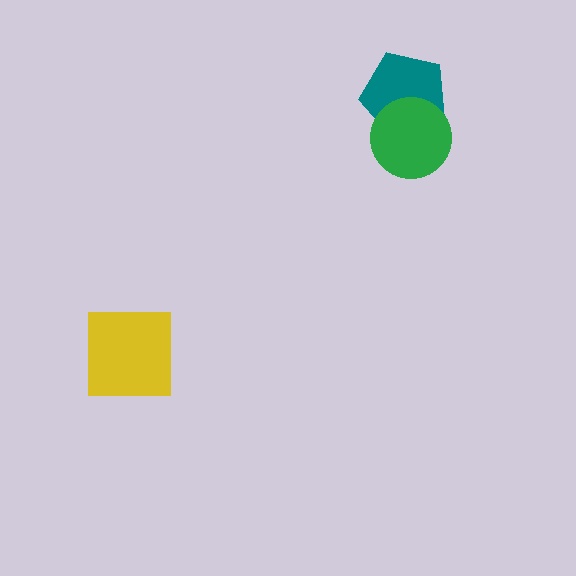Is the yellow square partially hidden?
No, no other shape covers it.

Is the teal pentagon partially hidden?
Yes, it is partially covered by another shape.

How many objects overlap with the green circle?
1 object overlaps with the green circle.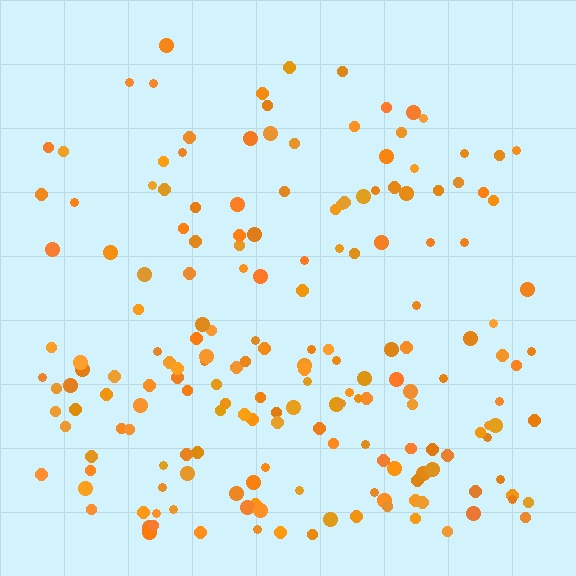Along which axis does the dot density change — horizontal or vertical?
Vertical.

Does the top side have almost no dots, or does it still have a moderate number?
Still a moderate number, just noticeably fewer than the bottom.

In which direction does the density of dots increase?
From top to bottom, with the bottom side densest.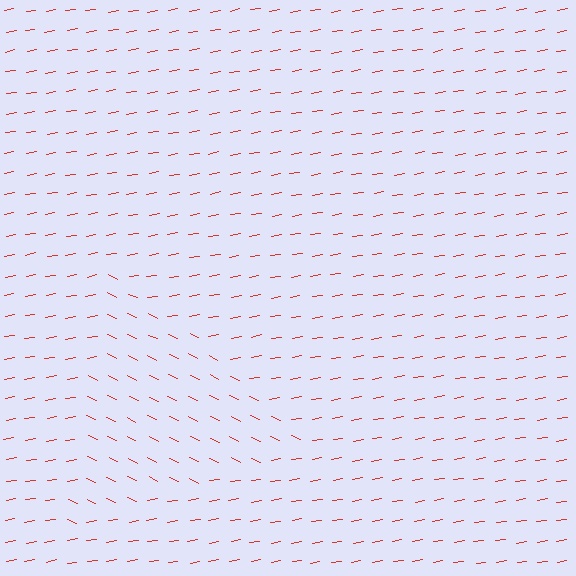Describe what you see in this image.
The image is filled with small red line segments. A triangle region in the image has lines oriented differently from the surrounding lines, creating a visible texture boundary.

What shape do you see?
I see a triangle.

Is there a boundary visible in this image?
Yes, there is a texture boundary formed by a change in line orientation.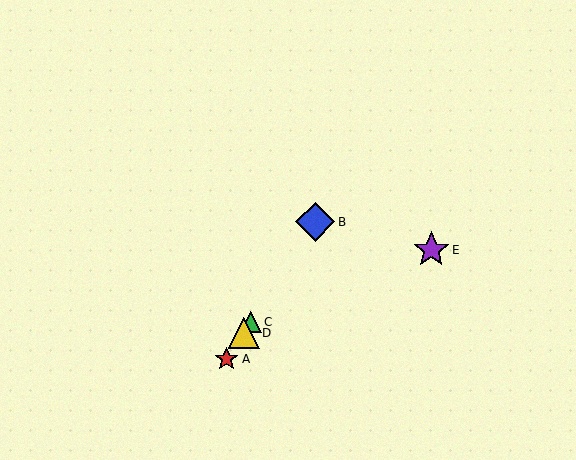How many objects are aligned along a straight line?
4 objects (A, B, C, D) are aligned along a straight line.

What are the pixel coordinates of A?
Object A is at (227, 359).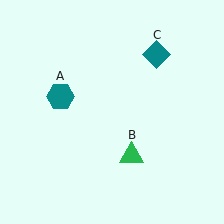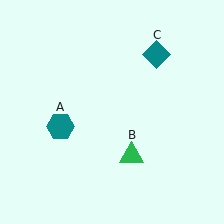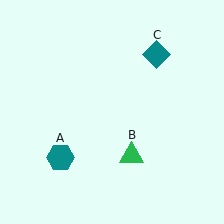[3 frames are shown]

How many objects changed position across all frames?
1 object changed position: teal hexagon (object A).